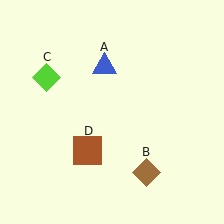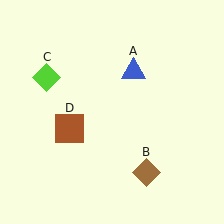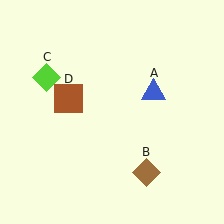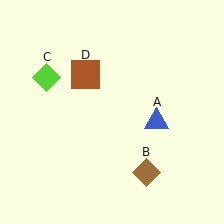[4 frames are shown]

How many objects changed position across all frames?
2 objects changed position: blue triangle (object A), brown square (object D).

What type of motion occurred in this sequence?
The blue triangle (object A), brown square (object D) rotated clockwise around the center of the scene.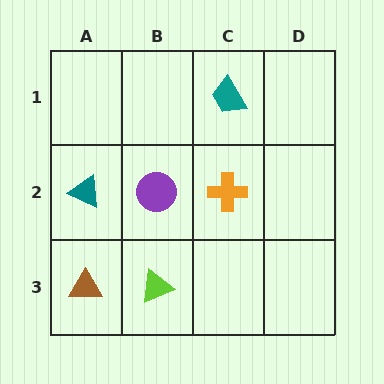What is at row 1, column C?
A teal trapezoid.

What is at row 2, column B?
A purple circle.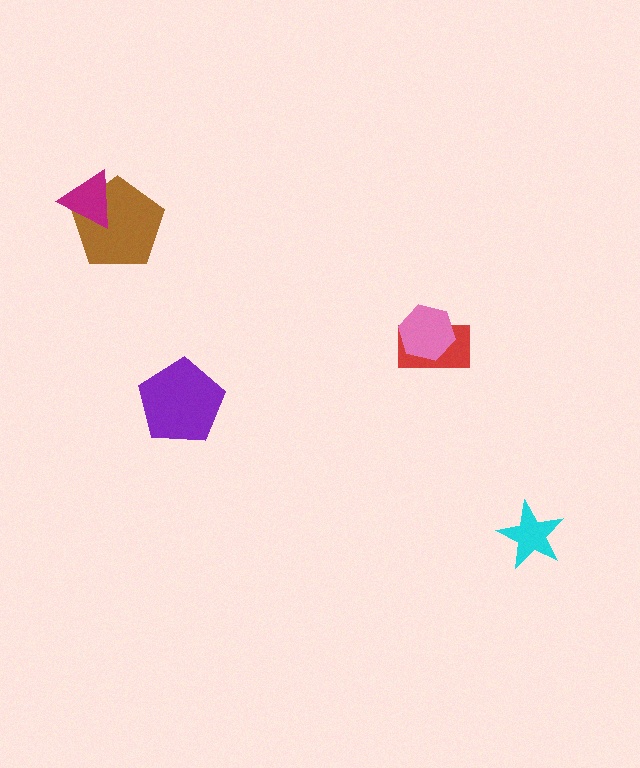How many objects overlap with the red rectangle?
1 object overlaps with the red rectangle.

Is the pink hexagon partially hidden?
No, no other shape covers it.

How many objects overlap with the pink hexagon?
1 object overlaps with the pink hexagon.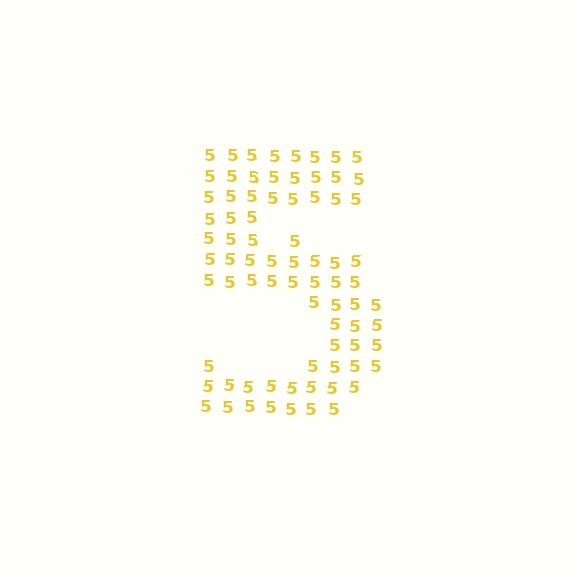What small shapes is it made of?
It is made of small digit 5's.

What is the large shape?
The large shape is the digit 5.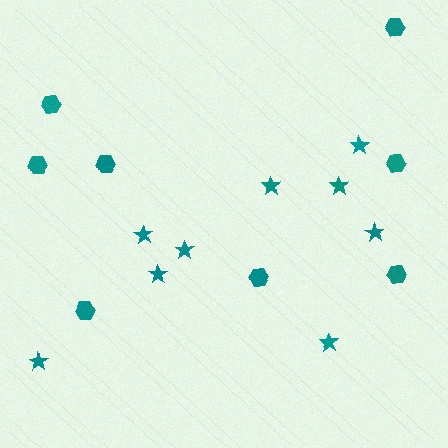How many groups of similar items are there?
There are 2 groups: one group of stars (9) and one group of hexagons (8).